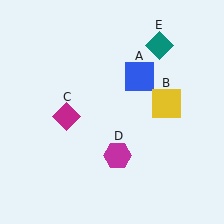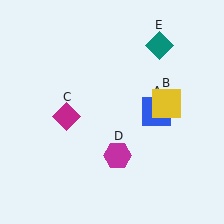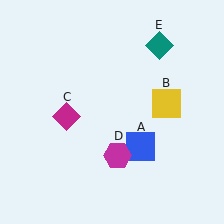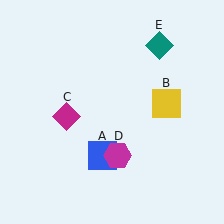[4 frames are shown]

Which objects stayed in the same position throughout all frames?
Yellow square (object B) and magenta diamond (object C) and magenta hexagon (object D) and teal diamond (object E) remained stationary.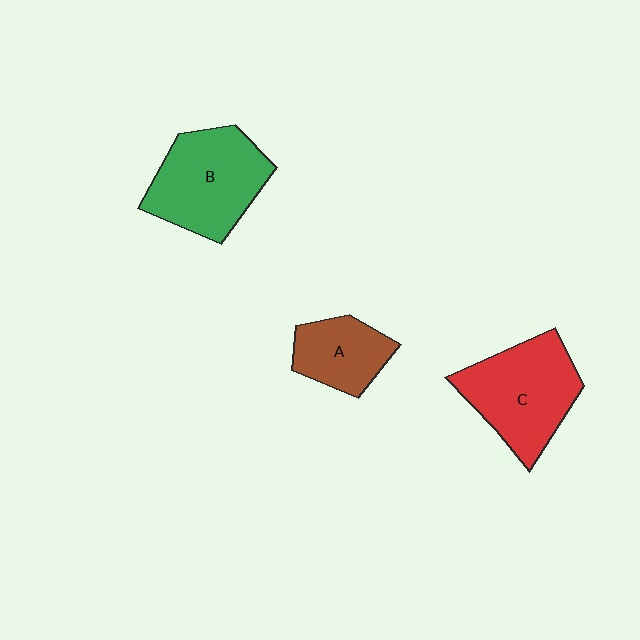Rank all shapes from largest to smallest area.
From largest to smallest: C (red), B (green), A (brown).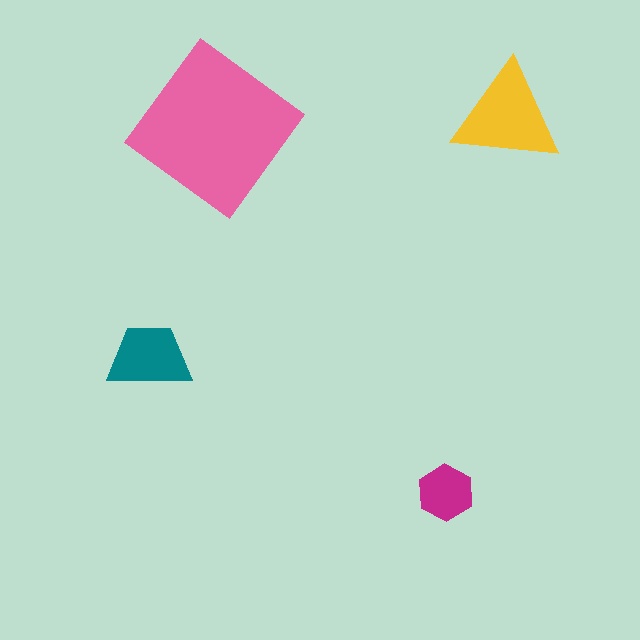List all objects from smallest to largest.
The magenta hexagon, the teal trapezoid, the yellow triangle, the pink diamond.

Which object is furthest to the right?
The yellow triangle is rightmost.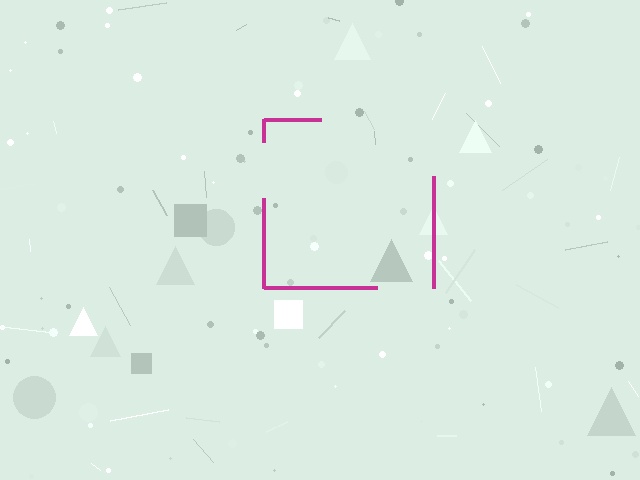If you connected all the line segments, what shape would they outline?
They would outline a square.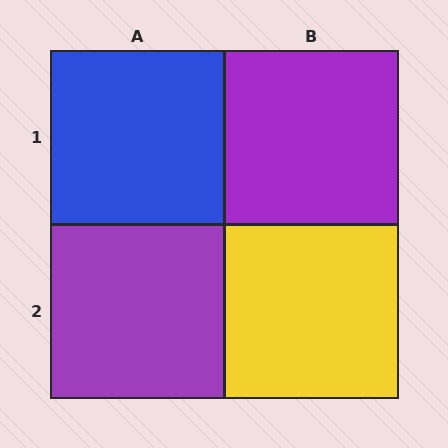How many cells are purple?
2 cells are purple.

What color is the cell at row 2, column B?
Yellow.